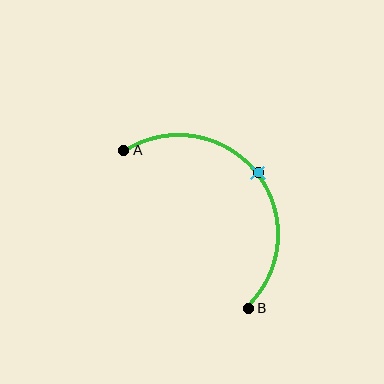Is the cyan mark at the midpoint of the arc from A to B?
Yes. The cyan mark lies on the arc at equal arc-length from both A and B — it is the arc midpoint.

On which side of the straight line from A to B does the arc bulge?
The arc bulges above and to the right of the straight line connecting A and B.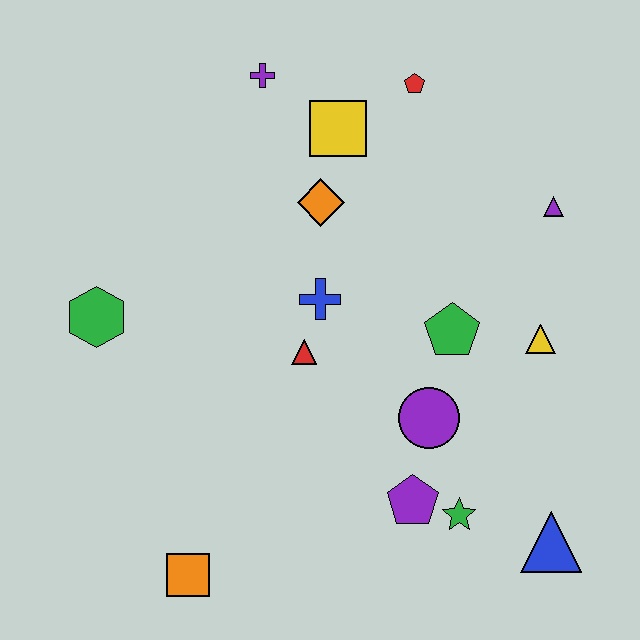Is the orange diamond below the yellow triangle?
No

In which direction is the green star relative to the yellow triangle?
The green star is below the yellow triangle.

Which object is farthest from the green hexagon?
The blue triangle is farthest from the green hexagon.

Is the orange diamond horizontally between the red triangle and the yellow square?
Yes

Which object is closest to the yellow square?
The orange diamond is closest to the yellow square.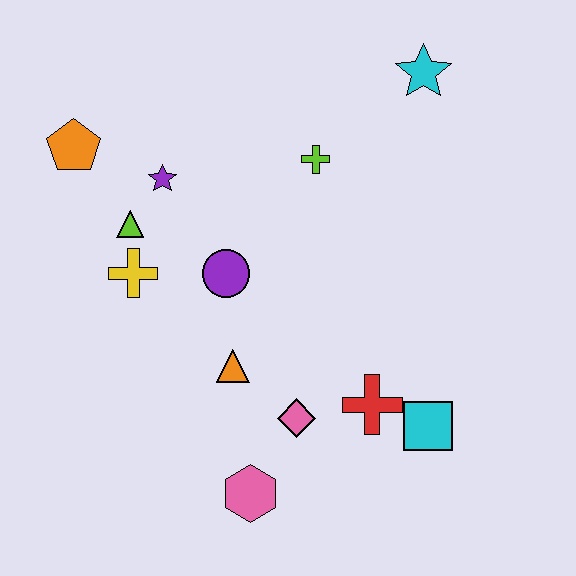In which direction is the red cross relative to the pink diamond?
The red cross is to the right of the pink diamond.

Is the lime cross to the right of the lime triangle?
Yes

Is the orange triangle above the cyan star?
No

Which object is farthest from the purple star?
The cyan square is farthest from the purple star.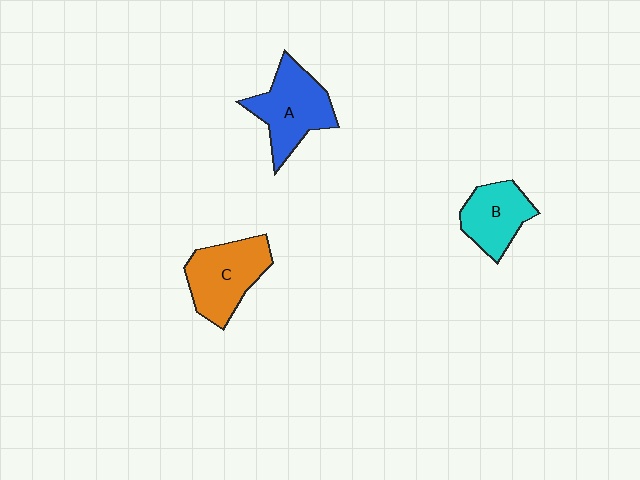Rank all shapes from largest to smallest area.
From largest to smallest: A (blue), C (orange), B (cyan).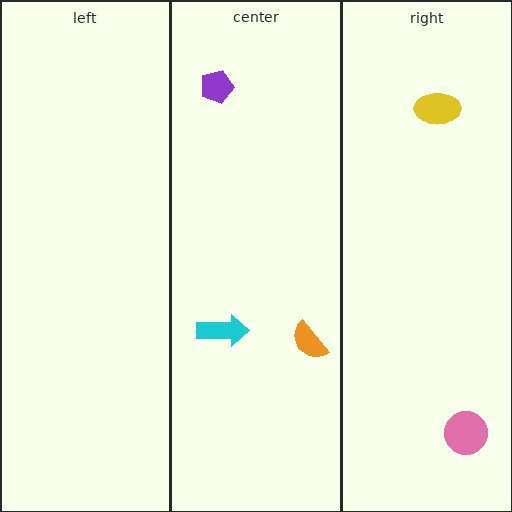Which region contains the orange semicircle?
The center region.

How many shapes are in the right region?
2.